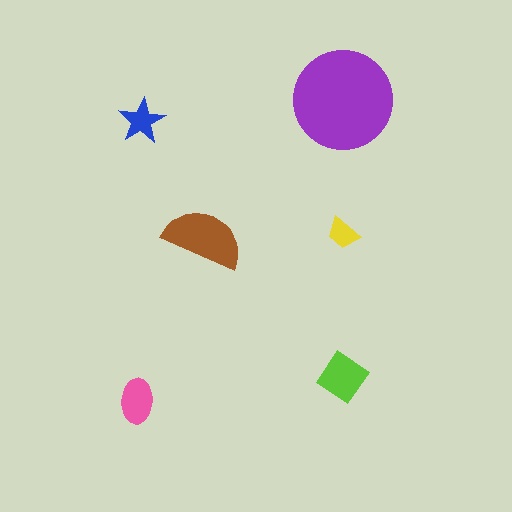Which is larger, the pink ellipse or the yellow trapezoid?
The pink ellipse.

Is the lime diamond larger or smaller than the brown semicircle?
Smaller.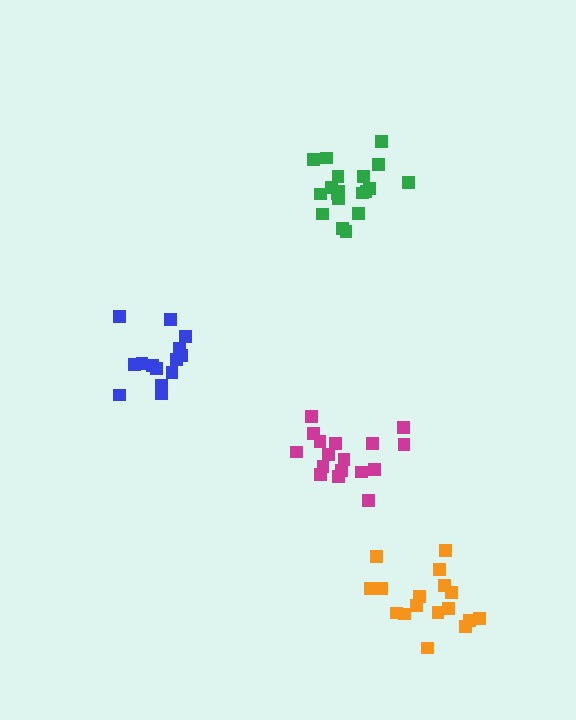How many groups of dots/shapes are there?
There are 4 groups.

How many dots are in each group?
Group 1: 17 dots, Group 2: 17 dots, Group 3: 14 dots, Group 4: 19 dots (67 total).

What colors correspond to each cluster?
The clusters are colored: orange, magenta, blue, green.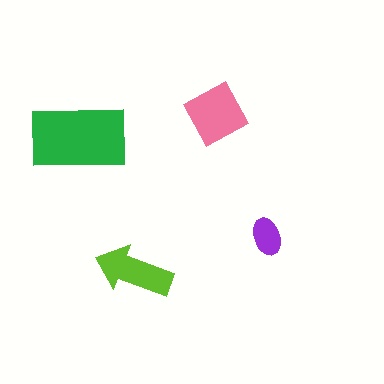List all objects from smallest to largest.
The purple ellipse, the lime arrow, the pink diamond, the green rectangle.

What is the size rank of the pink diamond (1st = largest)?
2nd.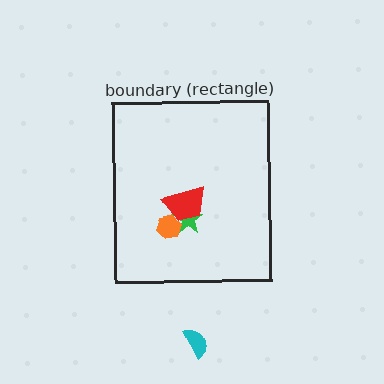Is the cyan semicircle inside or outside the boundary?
Outside.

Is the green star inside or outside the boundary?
Inside.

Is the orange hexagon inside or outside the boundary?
Inside.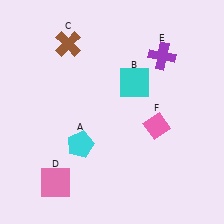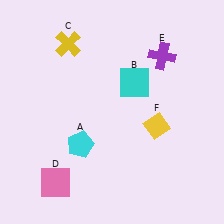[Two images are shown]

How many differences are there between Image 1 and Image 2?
There are 2 differences between the two images.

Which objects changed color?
C changed from brown to yellow. F changed from pink to yellow.